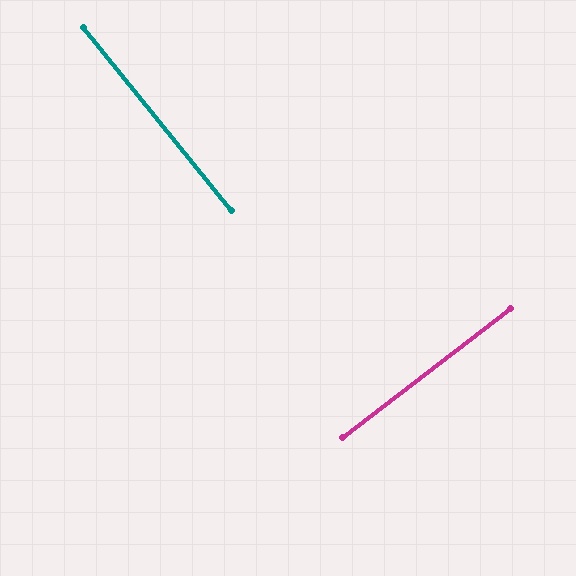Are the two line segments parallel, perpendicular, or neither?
Perpendicular — they meet at approximately 88°.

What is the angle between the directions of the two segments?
Approximately 88 degrees.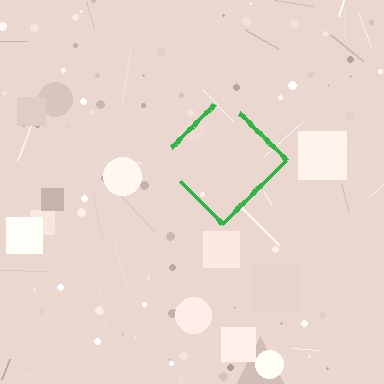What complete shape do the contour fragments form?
The contour fragments form a diamond.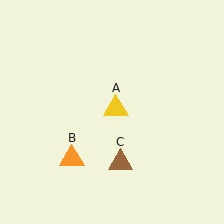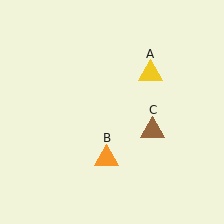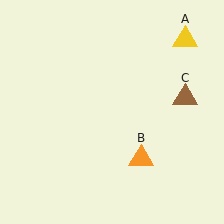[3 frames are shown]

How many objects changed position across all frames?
3 objects changed position: yellow triangle (object A), orange triangle (object B), brown triangle (object C).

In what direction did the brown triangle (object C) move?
The brown triangle (object C) moved up and to the right.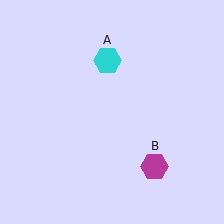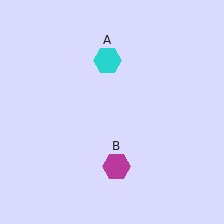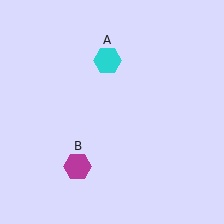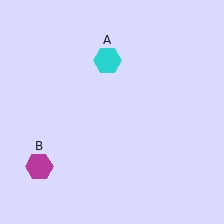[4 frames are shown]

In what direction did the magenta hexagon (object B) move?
The magenta hexagon (object B) moved left.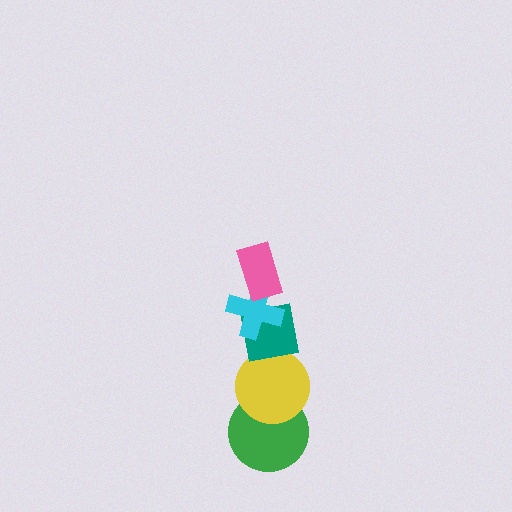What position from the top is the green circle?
The green circle is 5th from the top.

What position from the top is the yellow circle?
The yellow circle is 4th from the top.